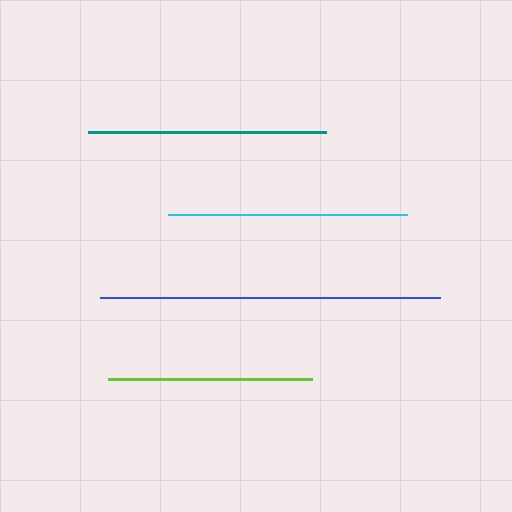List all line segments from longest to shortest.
From longest to shortest: blue, cyan, teal, lime.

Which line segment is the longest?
The blue line is the longest at approximately 340 pixels.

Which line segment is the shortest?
The lime line is the shortest at approximately 205 pixels.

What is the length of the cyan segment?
The cyan segment is approximately 239 pixels long.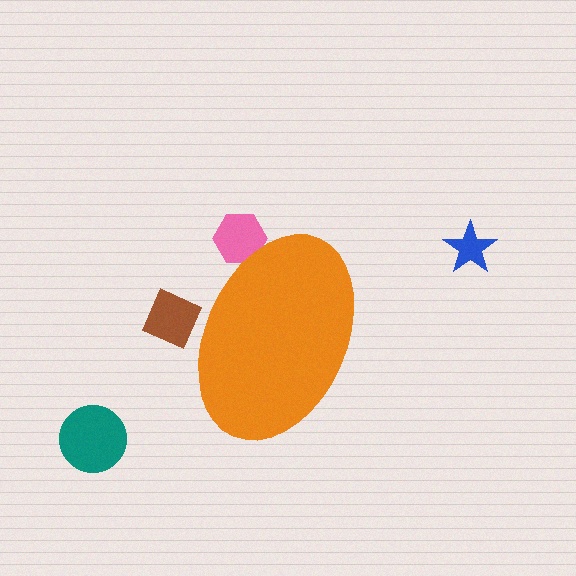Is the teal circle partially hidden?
No, the teal circle is fully visible.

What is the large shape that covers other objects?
An orange ellipse.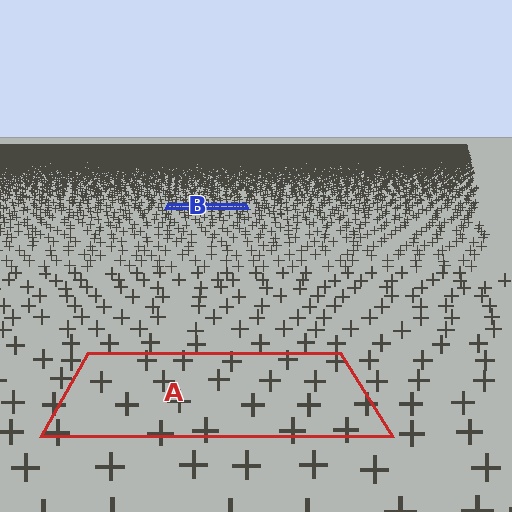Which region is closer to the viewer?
Region A is closer. The texture elements there are larger and more spread out.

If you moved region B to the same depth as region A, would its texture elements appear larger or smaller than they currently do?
They would appear larger. At a closer depth, the same texture elements are projected at a bigger on-screen size.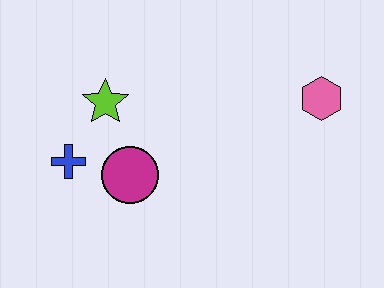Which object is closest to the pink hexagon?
The magenta circle is closest to the pink hexagon.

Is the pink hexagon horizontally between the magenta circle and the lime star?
No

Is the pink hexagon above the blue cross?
Yes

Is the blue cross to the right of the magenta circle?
No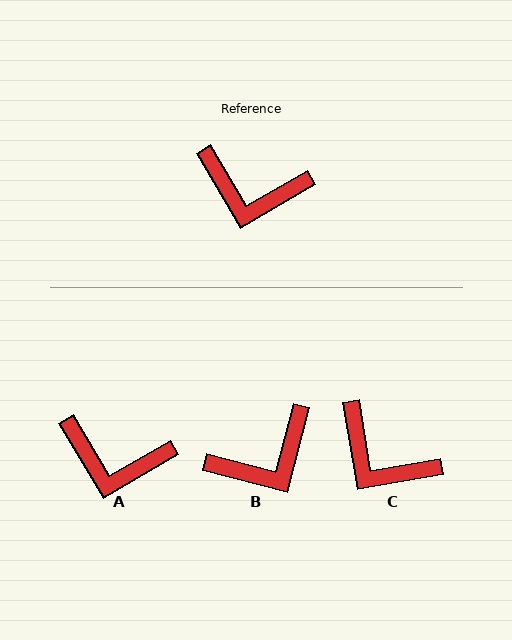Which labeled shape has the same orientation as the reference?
A.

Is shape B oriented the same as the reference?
No, it is off by about 45 degrees.